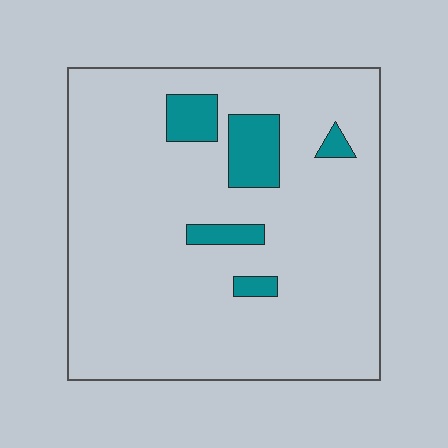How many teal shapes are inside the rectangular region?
5.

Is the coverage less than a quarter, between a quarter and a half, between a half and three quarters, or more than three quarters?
Less than a quarter.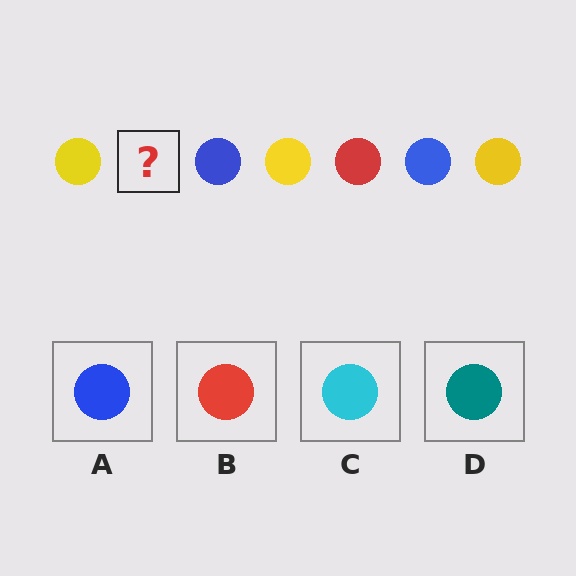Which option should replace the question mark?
Option B.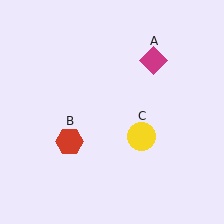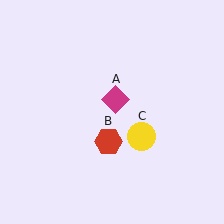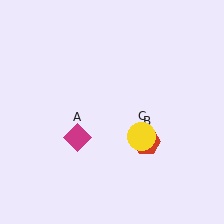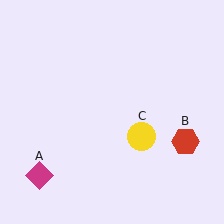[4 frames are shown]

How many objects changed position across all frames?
2 objects changed position: magenta diamond (object A), red hexagon (object B).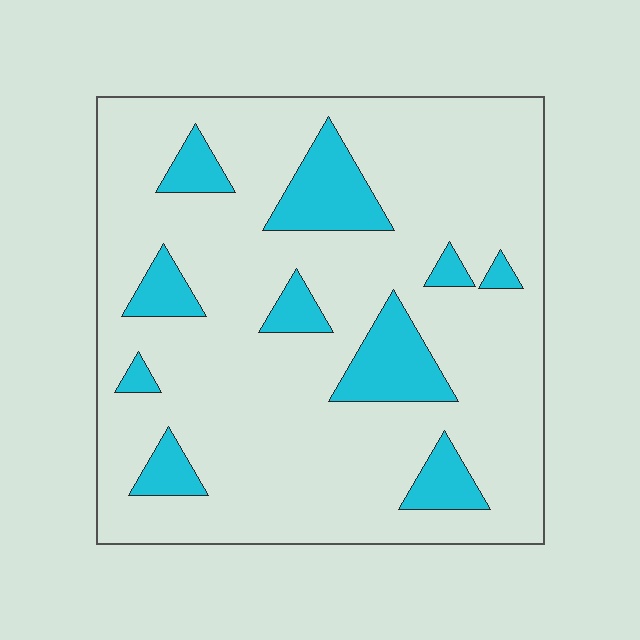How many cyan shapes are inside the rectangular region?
10.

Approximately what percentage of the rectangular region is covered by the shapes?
Approximately 15%.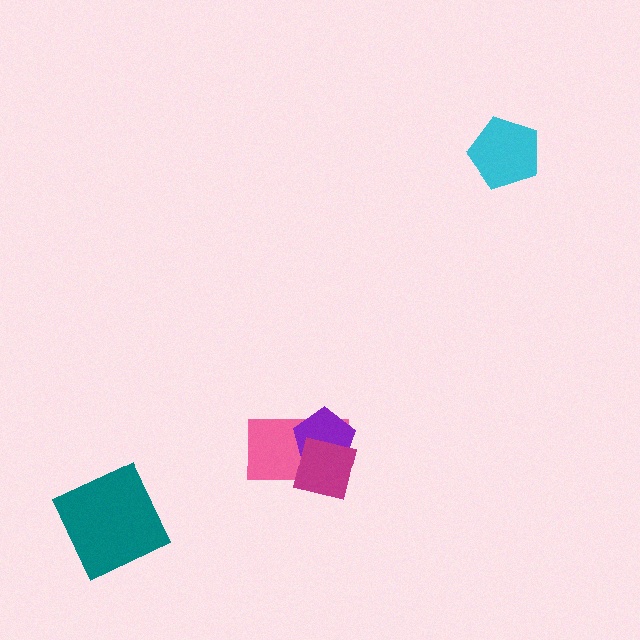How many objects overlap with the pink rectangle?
2 objects overlap with the pink rectangle.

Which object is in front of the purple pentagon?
The magenta square is in front of the purple pentagon.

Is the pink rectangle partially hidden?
Yes, it is partially covered by another shape.